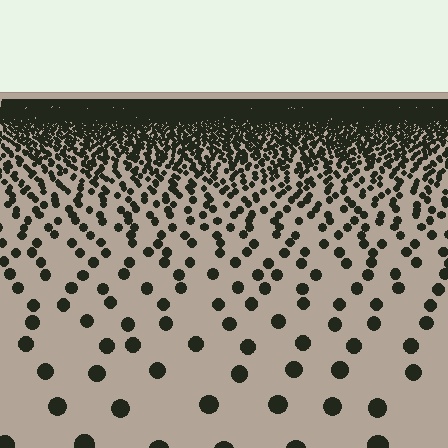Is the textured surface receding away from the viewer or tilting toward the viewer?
The surface is receding away from the viewer. Texture elements get smaller and denser toward the top.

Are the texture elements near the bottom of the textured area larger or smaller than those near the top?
Larger. Near the bottom, elements are closer to the viewer and appear at a bigger on-screen size.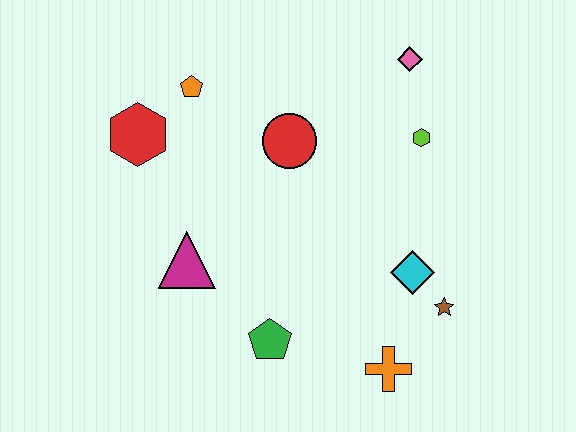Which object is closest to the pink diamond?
The lime hexagon is closest to the pink diamond.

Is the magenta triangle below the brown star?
No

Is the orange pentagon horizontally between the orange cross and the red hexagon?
Yes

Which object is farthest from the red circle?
The orange cross is farthest from the red circle.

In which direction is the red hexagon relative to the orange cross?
The red hexagon is to the left of the orange cross.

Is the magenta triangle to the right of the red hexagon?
Yes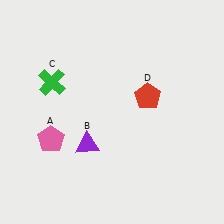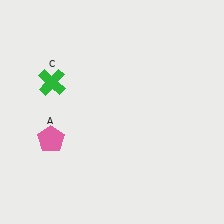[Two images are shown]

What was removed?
The purple triangle (B), the red pentagon (D) were removed in Image 2.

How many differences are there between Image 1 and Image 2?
There are 2 differences between the two images.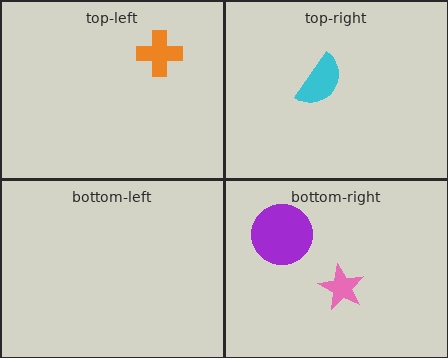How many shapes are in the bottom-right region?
2.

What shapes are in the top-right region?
The cyan semicircle.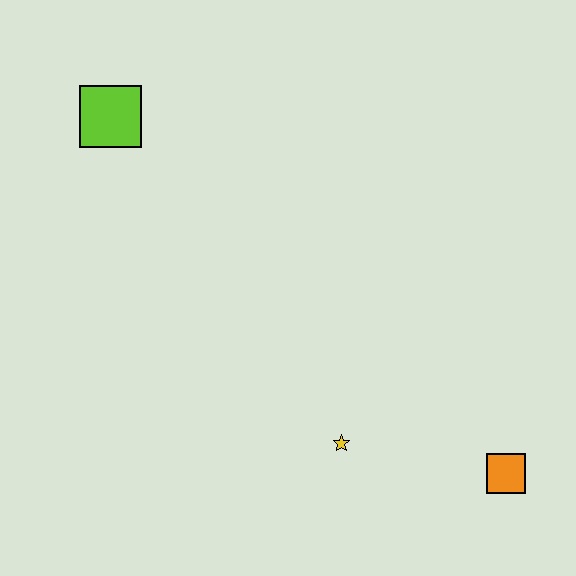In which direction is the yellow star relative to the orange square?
The yellow star is to the left of the orange square.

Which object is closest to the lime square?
The yellow star is closest to the lime square.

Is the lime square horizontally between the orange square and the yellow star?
No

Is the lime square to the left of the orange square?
Yes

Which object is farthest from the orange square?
The lime square is farthest from the orange square.